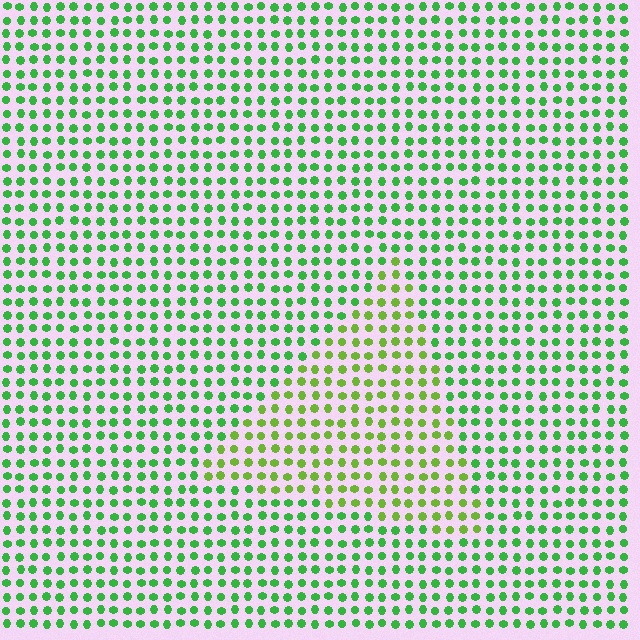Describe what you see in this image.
The image is filled with small green elements in a uniform arrangement. A triangle-shaped region is visible where the elements are tinted to a slightly different hue, forming a subtle color boundary.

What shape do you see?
I see a triangle.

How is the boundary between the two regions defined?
The boundary is defined purely by a slight shift in hue (about 31 degrees). Spacing, size, and orientation are identical on both sides.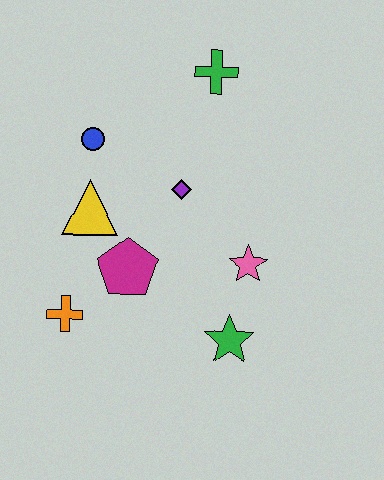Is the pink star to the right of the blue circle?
Yes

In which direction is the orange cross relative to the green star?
The orange cross is to the left of the green star.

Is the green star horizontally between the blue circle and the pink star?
Yes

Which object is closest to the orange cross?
The magenta pentagon is closest to the orange cross.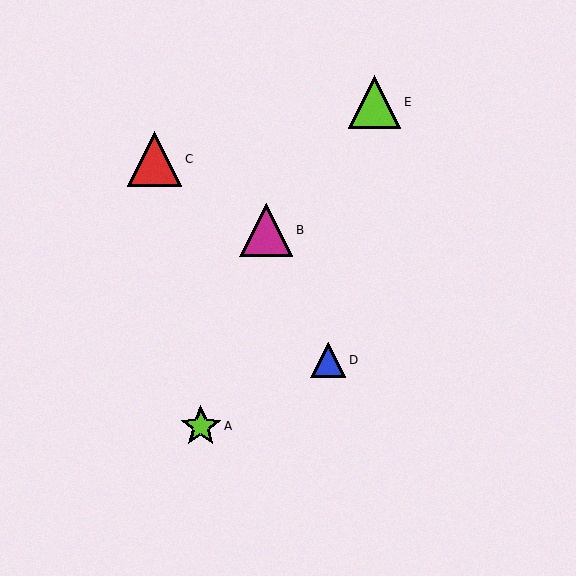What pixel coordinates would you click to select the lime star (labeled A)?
Click at (201, 426) to select the lime star A.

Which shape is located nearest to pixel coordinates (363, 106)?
The lime triangle (labeled E) at (375, 102) is nearest to that location.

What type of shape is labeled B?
Shape B is a magenta triangle.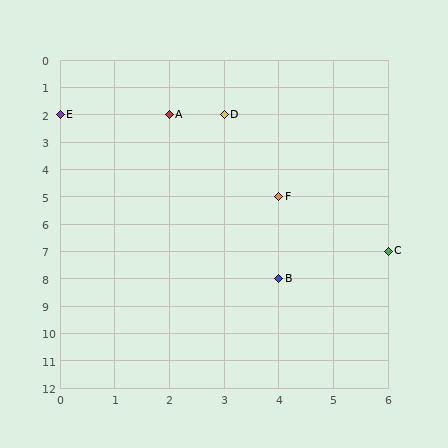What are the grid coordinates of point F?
Point F is at grid coordinates (4, 5).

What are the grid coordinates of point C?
Point C is at grid coordinates (6, 7).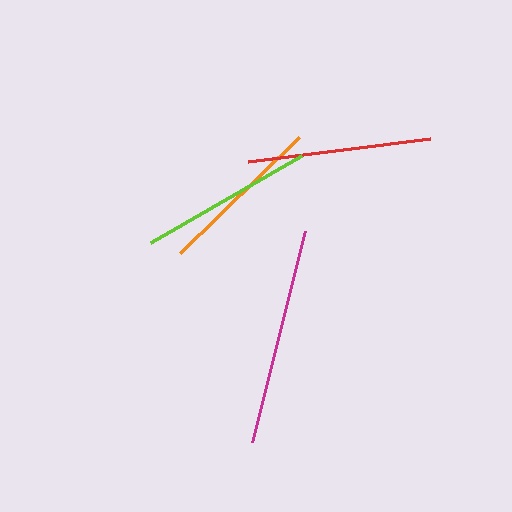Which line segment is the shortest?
The orange line is the shortest at approximately 166 pixels.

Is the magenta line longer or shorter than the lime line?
The magenta line is longer than the lime line.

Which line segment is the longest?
The magenta line is the longest at approximately 217 pixels.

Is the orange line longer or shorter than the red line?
The red line is longer than the orange line.